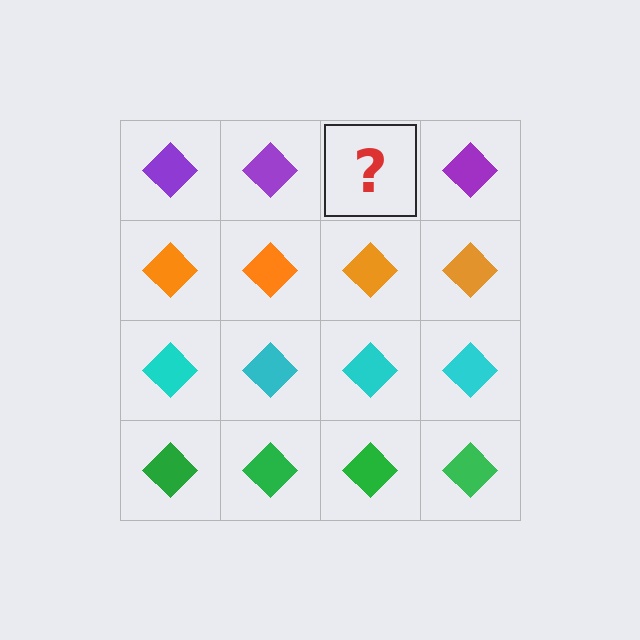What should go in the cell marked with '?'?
The missing cell should contain a purple diamond.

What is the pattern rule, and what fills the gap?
The rule is that each row has a consistent color. The gap should be filled with a purple diamond.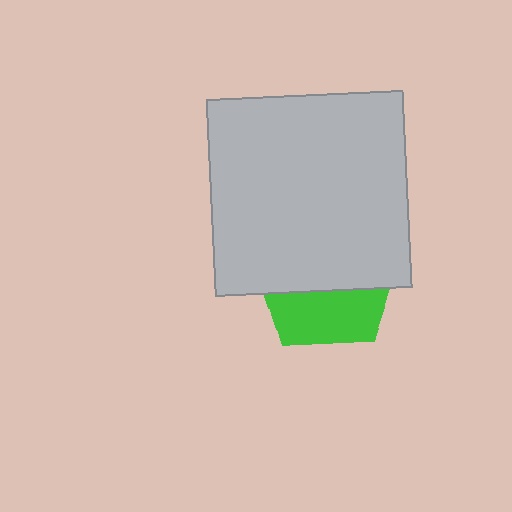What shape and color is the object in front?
The object in front is a light gray square.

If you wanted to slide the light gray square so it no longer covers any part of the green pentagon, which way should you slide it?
Slide it up — that is the most direct way to separate the two shapes.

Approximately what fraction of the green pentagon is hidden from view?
Roughly 62% of the green pentagon is hidden behind the light gray square.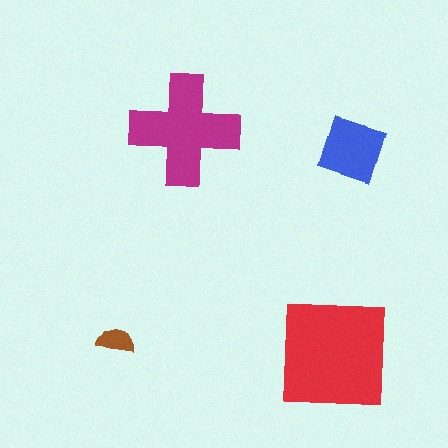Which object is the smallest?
The brown semicircle.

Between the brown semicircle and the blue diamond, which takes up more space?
The blue diamond.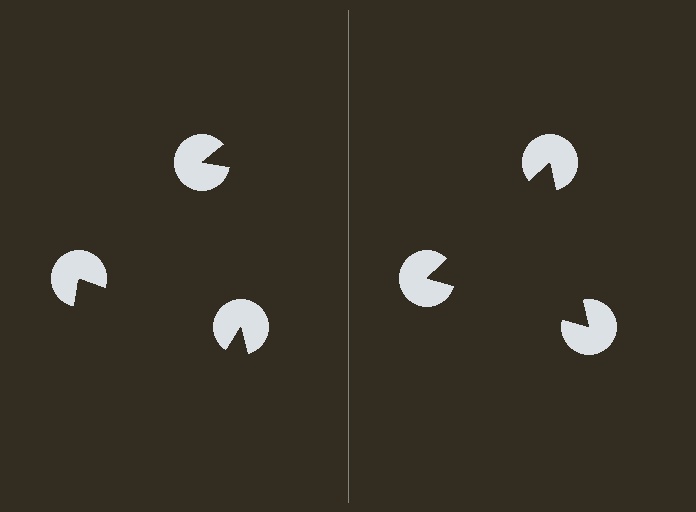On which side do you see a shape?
An illusory triangle appears on the right side. On the left side the wedge cuts are rotated, so no coherent shape forms.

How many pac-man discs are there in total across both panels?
6 — 3 on each side.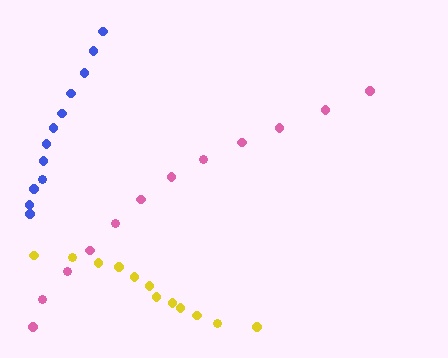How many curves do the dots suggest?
There are 3 distinct paths.